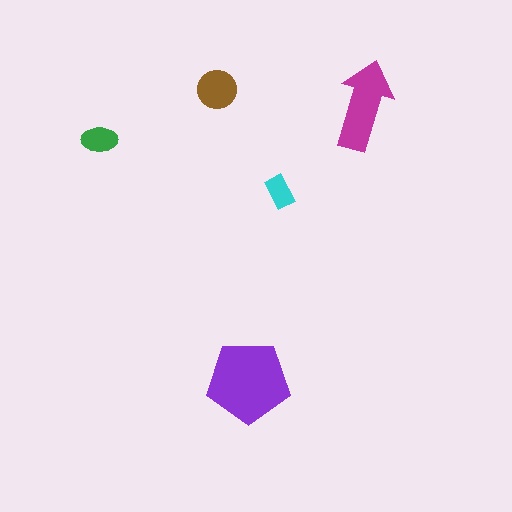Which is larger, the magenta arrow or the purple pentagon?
The purple pentagon.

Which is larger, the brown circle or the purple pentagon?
The purple pentagon.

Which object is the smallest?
The cyan rectangle.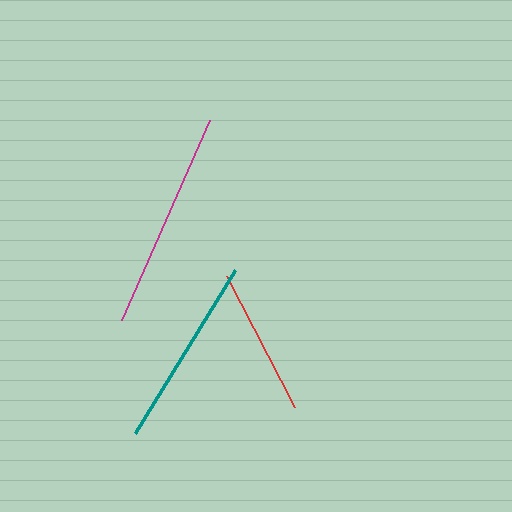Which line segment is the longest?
The magenta line is the longest at approximately 219 pixels.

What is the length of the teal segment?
The teal segment is approximately 192 pixels long.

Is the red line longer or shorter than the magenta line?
The magenta line is longer than the red line.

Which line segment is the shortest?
The red line is the shortest at approximately 148 pixels.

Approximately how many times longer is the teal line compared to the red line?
The teal line is approximately 1.3 times the length of the red line.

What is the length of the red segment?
The red segment is approximately 148 pixels long.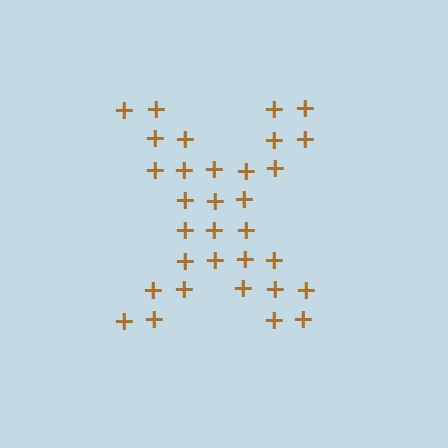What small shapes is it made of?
It is made of small plus signs.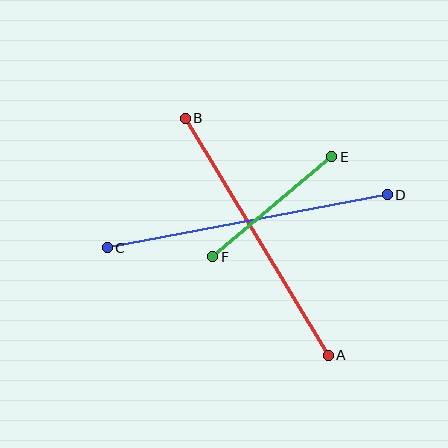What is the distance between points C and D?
The distance is approximately 285 pixels.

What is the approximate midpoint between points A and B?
The midpoint is at approximately (257, 237) pixels.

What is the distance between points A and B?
The distance is approximately 276 pixels.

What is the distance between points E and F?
The distance is approximately 156 pixels.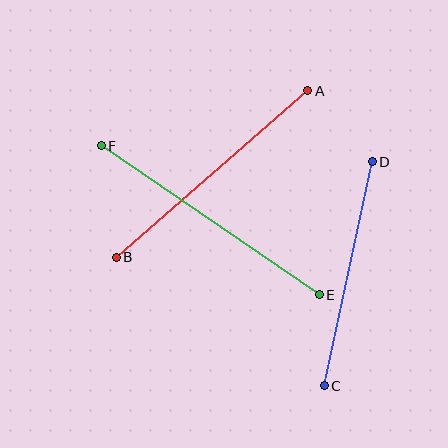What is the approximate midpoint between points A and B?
The midpoint is at approximately (212, 174) pixels.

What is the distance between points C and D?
The distance is approximately 229 pixels.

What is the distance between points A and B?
The distance is approximately 254 pixels.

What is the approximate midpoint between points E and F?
The midpoint is at approximately (210, 220) pixels.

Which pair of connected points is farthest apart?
Points E and F are farthest apart.